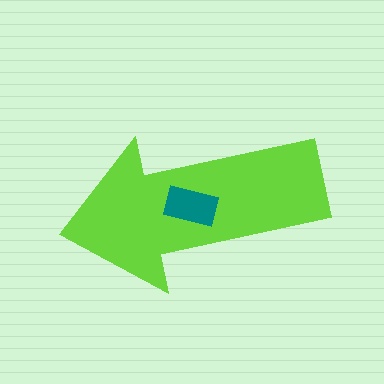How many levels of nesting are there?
2.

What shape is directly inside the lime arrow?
The teal rectangle.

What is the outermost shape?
The lime arrow.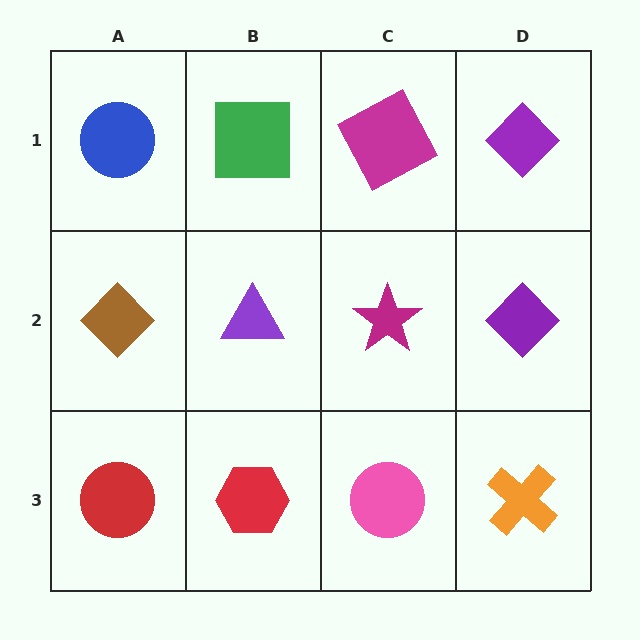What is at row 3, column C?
A pink circle.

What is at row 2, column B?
A purple triangle.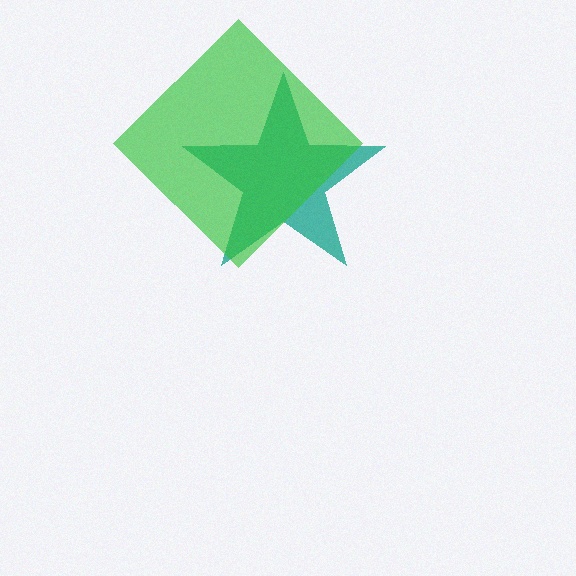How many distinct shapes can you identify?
There are 2 distinct shapes: a teal star, a green diamond.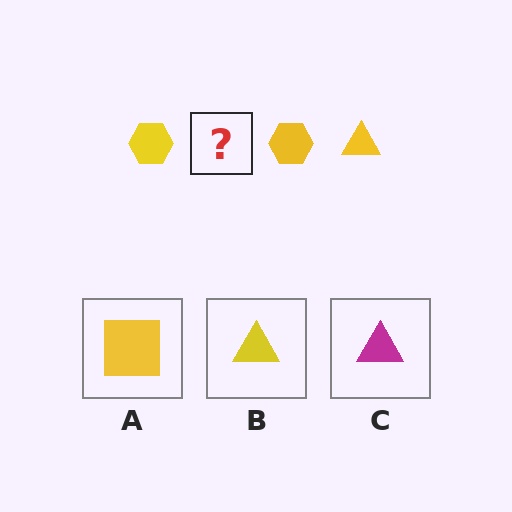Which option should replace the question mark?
Option B.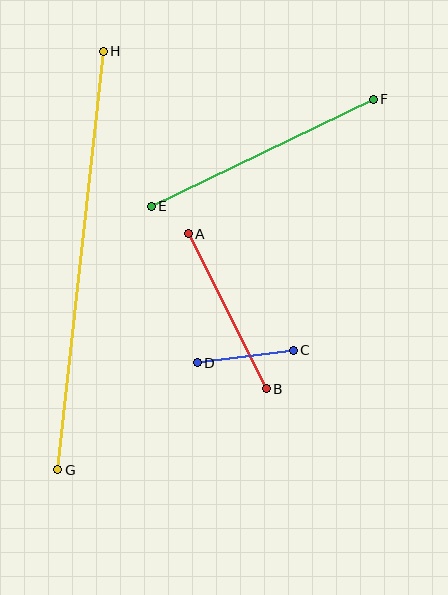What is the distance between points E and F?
The distance is approximately 246 pixels.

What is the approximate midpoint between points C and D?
The midpoint is at approximately (245, 357) pixels.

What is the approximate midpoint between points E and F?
The midpoint is at approximately (262, 153) pixels.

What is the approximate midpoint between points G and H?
The midpoint is at approximately (81, 260) pixels.